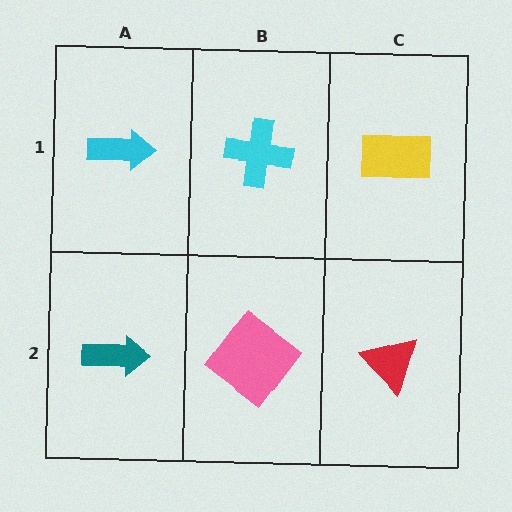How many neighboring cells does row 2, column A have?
2.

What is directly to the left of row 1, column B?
A cyan arrow.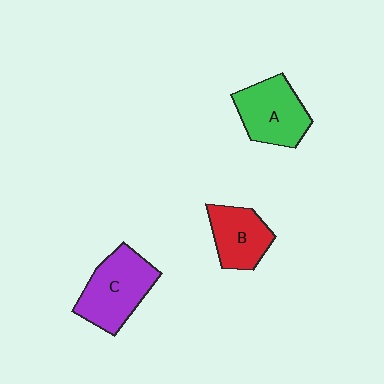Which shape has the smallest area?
Shape B (red).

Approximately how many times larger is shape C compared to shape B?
Approximately 1.4 times.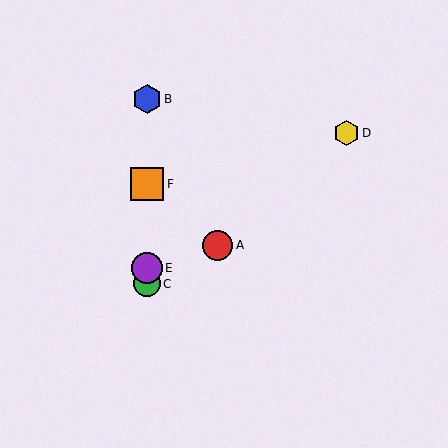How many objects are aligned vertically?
4 objects (B, C, E, F) are aligned vertically.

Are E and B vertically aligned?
Yes, both are at x≈147.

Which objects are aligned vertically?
Objects B, C, E, F are aligned vertically.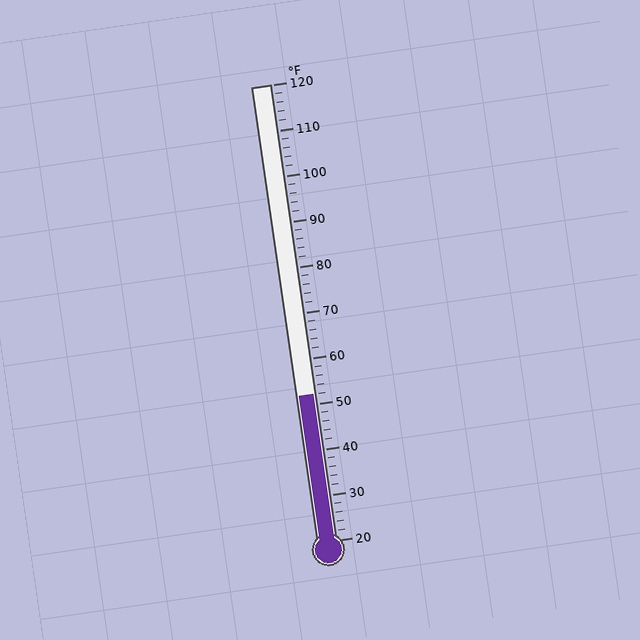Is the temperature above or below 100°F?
The temperature is below 100°F.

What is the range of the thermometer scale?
The thermometer scale ranges from 20°F to 120°F.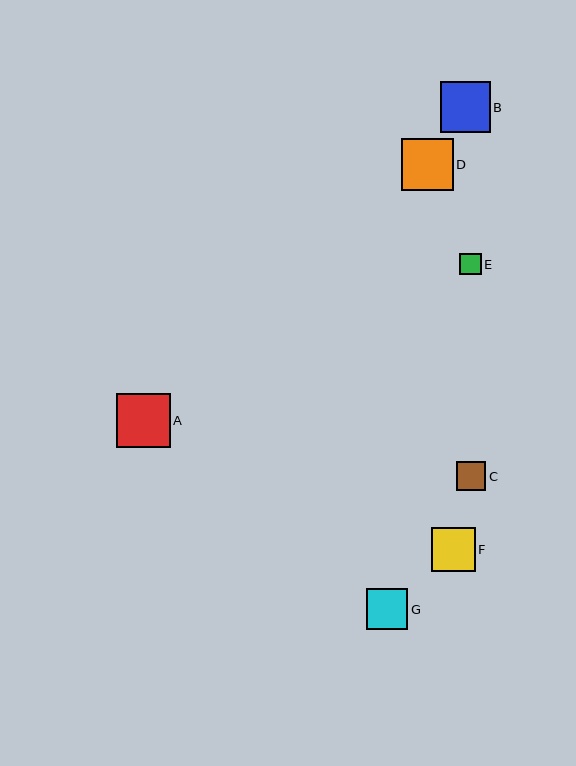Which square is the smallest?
Square E is the smallest with a size of approximately 21 pixels.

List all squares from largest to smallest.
From largest to smallest: A, D, B, F, G, C, E.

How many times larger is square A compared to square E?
Square A is approximately 2.5 times the size of square E.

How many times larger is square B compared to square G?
Square B is approximately 1.2 times the size of square G.